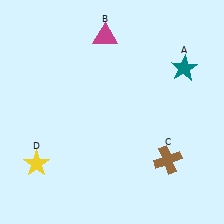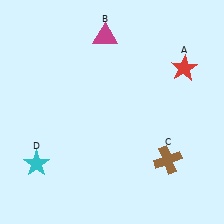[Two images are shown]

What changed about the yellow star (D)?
In Image 1, D is yellow. In Image 2, it changed to cyan.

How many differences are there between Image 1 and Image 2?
There are 2 differences between the two images.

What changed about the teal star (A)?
In Image 1, A is teal. In Image 2, it changed to red.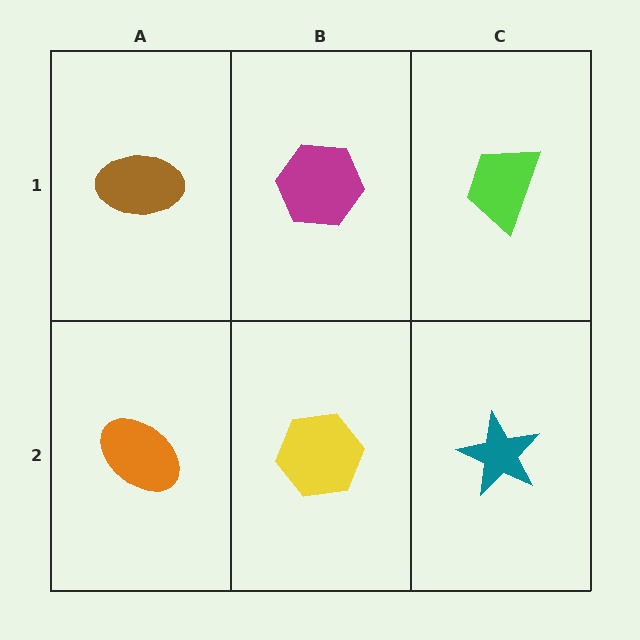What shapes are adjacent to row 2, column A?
A brown ellipse (row 1, column A), a yellow hexagon (row 2, column B).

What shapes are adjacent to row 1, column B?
A yellow hexagon (row 2, column B), a brown ellipse (row 1, column A), a lime trapezoid (row 1, column C).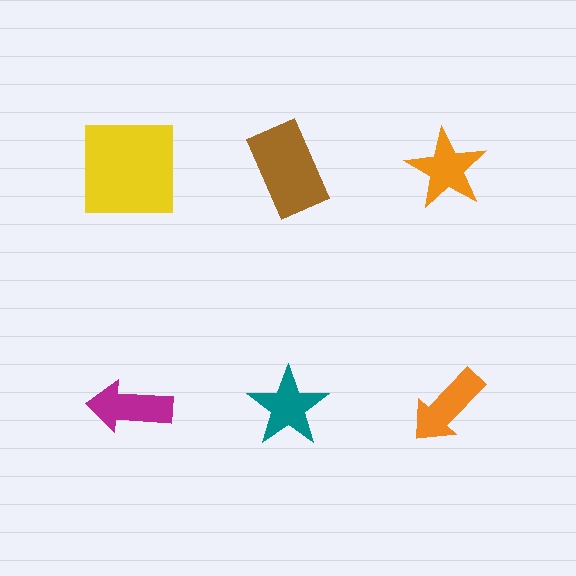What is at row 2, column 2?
A teal star.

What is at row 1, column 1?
A yellow square.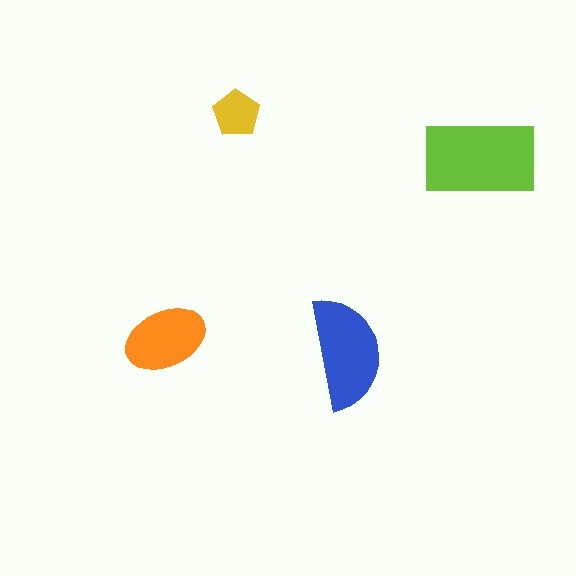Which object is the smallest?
The yellow pentagon.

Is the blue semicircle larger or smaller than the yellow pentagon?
Larger.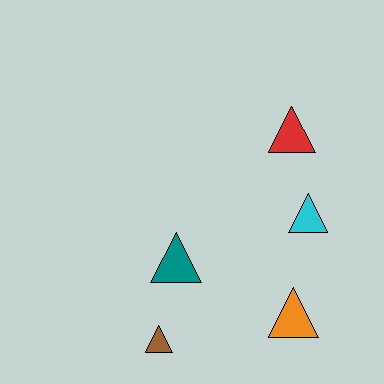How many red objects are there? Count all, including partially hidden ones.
There is 1 red object.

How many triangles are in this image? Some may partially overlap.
There are 5 triangles.